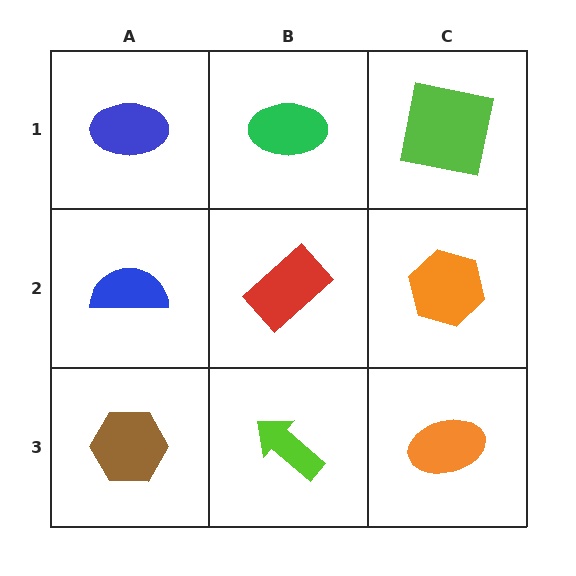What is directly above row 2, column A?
A blue ellipse.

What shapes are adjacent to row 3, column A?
A blue semicircle (row 2, column A), a lime arrow (row 3, column B).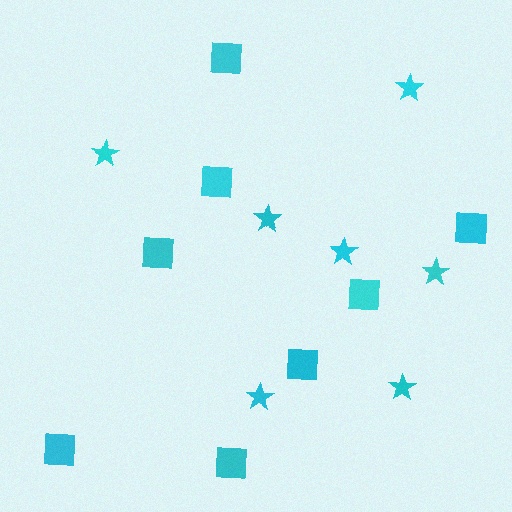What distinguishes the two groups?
There are 2 groups: one group of stars (7) and one group of squares (8).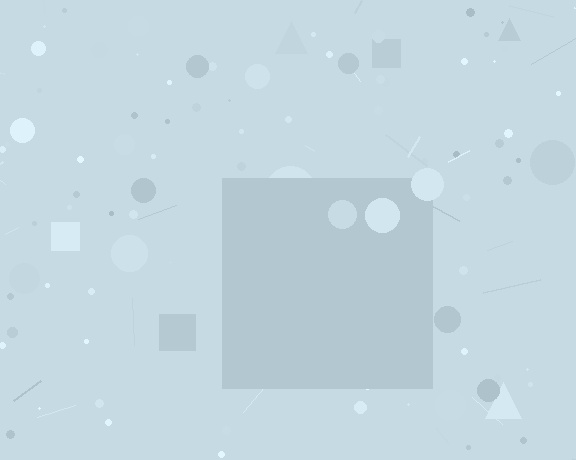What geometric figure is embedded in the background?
A square is embedded in the background.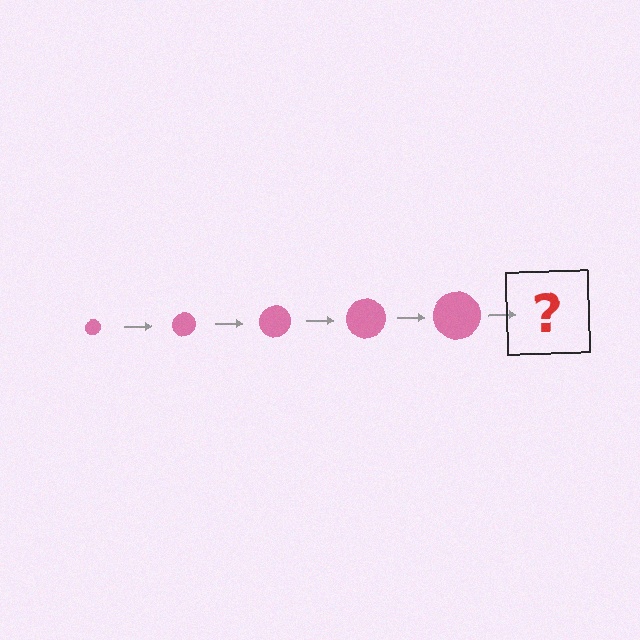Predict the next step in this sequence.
The next step is a pink circle, larger than the previous one.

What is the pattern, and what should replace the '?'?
The pattern is that the circle gets progressively larger each step. The '?' should be a pink circle, larger than the previous one.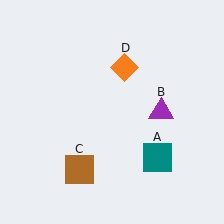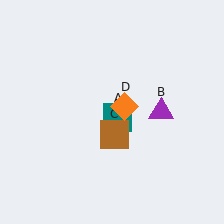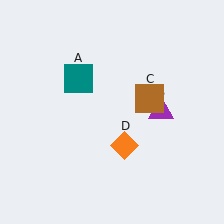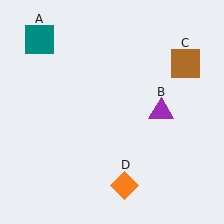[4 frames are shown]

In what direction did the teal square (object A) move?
The teal square (object A) moved up and to the left.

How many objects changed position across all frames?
3 objects changed position: teal square (object A), brown square (object C), orange diamond (object D).